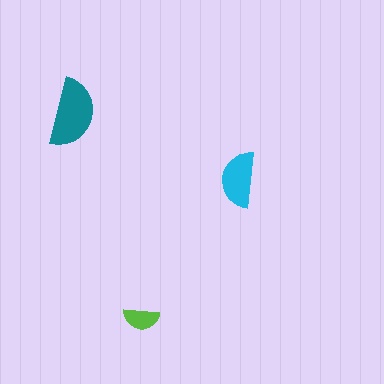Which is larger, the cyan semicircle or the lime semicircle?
The cyan one.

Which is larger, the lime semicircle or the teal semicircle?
The teal one.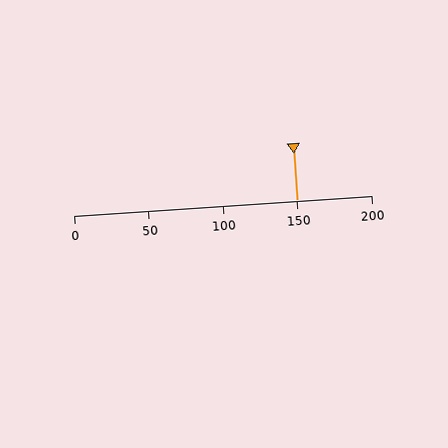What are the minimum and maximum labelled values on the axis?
The axis runs from 0 to 200.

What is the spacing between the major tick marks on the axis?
The major ticks are spaced 50 apart.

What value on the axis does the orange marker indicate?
The marker indicates approximately 150.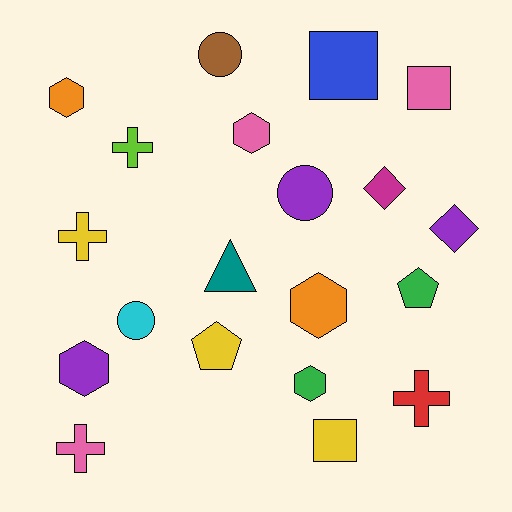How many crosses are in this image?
There are 4 crosses.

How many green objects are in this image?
There are 2 green objects.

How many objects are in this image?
There are 20 objects.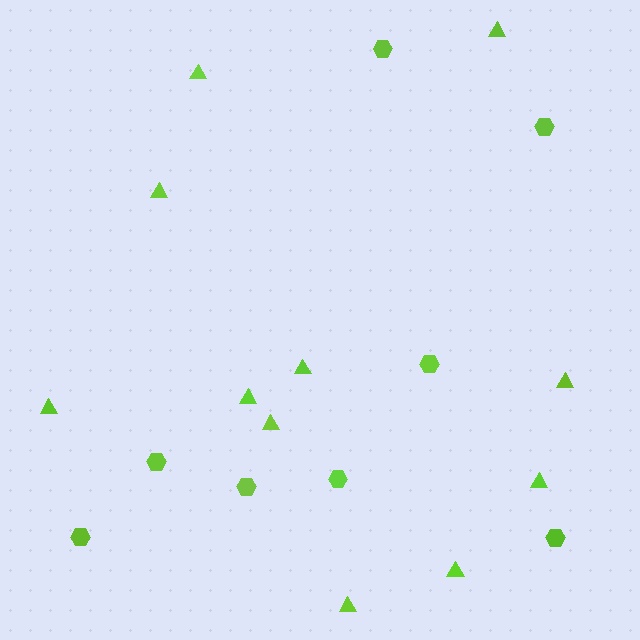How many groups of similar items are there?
There are 2 groups: one group of triangles (11) and one group of hexagons (8).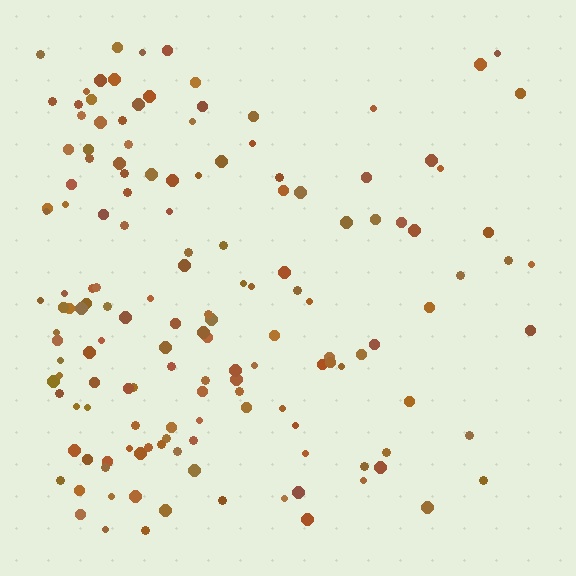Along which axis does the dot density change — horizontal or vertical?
Horizontal.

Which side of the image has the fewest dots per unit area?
The right.